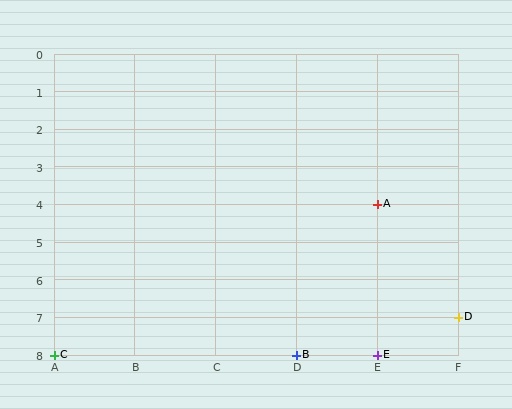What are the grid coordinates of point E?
Point E is at grid coordinates (E, 8).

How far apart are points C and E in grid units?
Points C and E are 4 columns apart.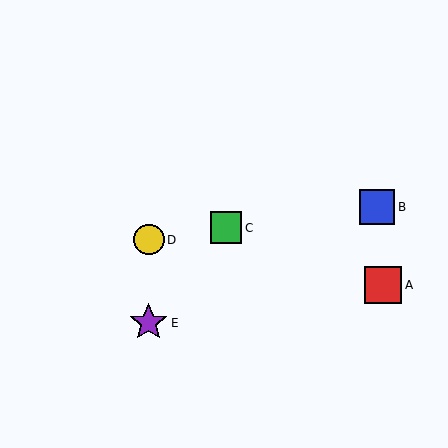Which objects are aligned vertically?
Objects D, E are aligned vertically.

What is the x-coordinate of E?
Object E is at x≈149.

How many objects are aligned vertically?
2 objects (D, E) are aligned vertically.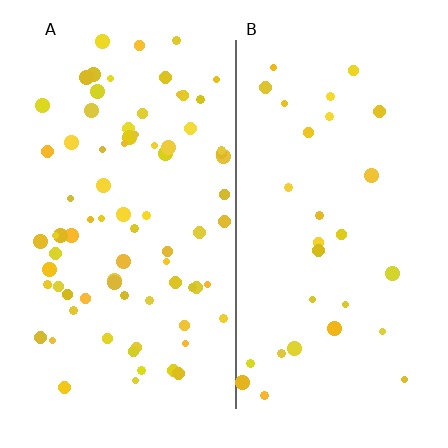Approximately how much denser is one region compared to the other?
Approximately 2.6× — region A over region B.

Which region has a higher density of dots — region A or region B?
A (the left).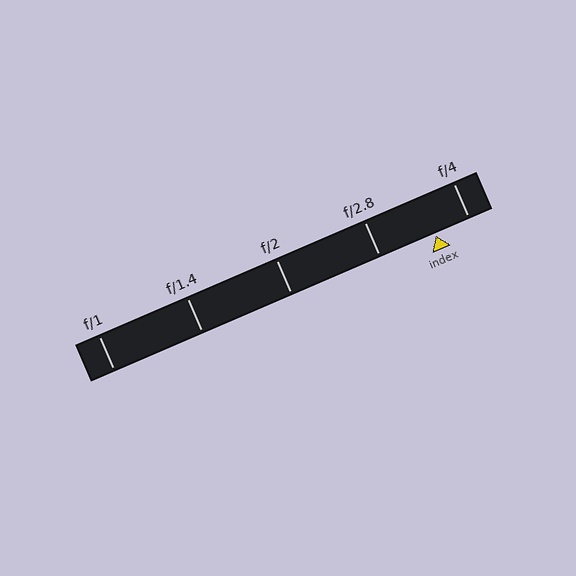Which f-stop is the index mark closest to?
The index mark is closest to f/4.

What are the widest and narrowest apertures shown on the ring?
The widest aperture shown is f/1 and the narrowest is f/4.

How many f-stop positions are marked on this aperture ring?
There are 5 f-stop positions marked.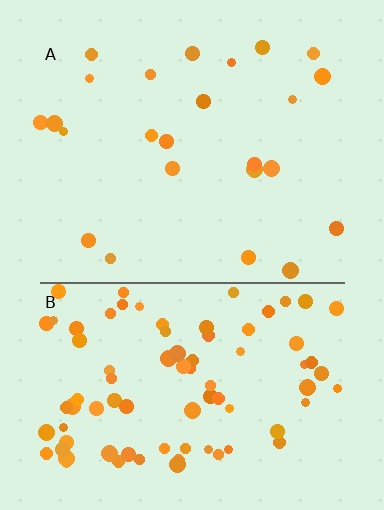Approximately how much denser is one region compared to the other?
Approximately 3.5× — region B over region A.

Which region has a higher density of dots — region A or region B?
B (the bottom).